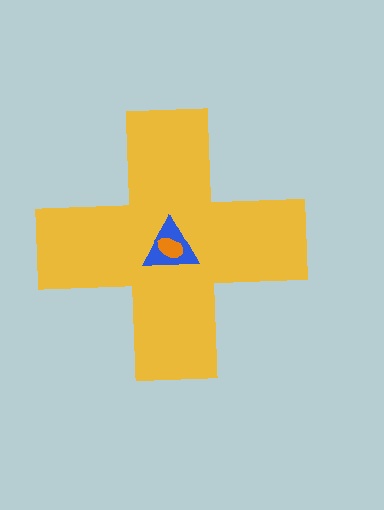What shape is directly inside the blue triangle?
The orange ellipse.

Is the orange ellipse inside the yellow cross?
Yes.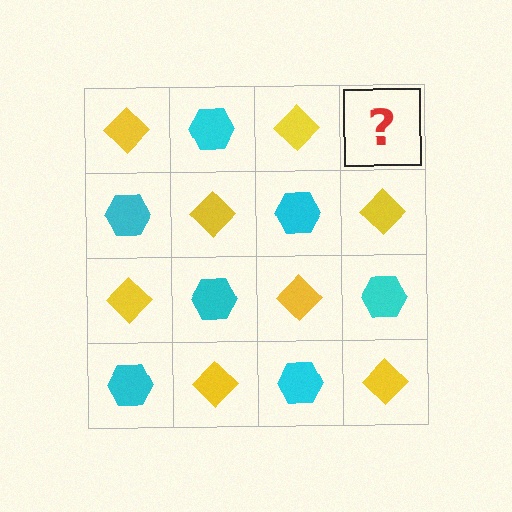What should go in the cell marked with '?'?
The missing cell should contain a cyan hexagon.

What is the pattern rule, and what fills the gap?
The rule is that it alternates yellow diamond and cyan hexagon in a checkerboard pattern. The gap should be filled with a cyan hexagon.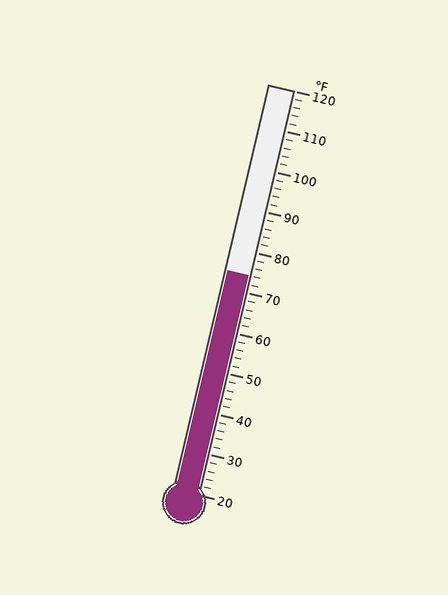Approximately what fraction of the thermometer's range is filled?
The thermometer is filled to approximately 55% of its range.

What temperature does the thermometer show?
The thermometer shows approximately 74°F.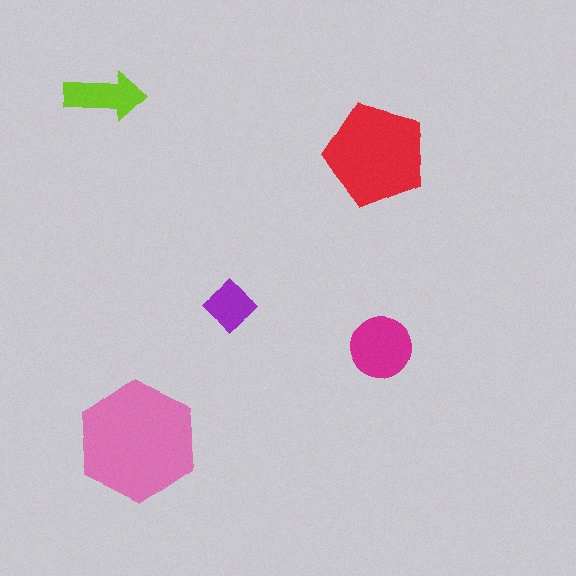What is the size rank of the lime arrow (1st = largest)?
4th.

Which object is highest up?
The lime arrow is topmost.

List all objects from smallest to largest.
The purple diamond, the lime arrow, the magenta circle, the red pentagon, the pink hexagon.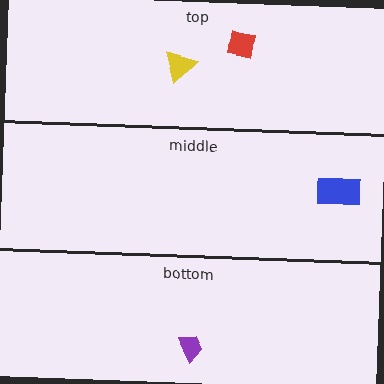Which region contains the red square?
The top region.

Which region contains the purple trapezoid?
The bottom region.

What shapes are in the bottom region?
The purple trapezoid.